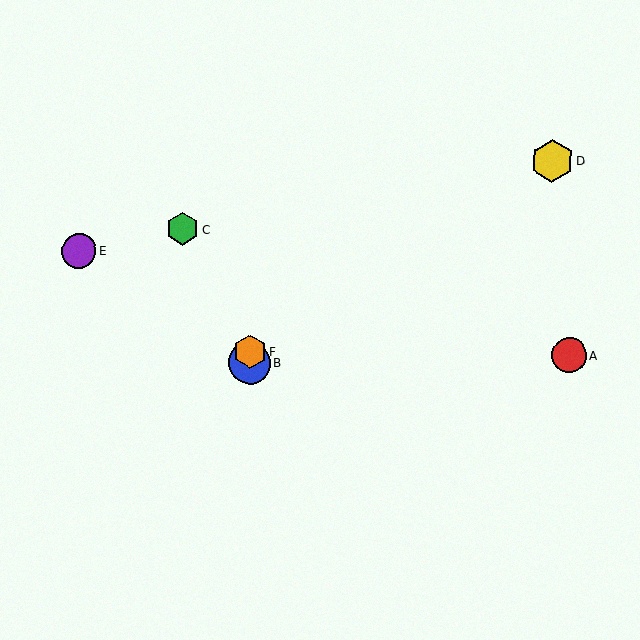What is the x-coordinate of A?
Object A is at x≈569.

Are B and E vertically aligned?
No, B is at x≈250 and E is at x≈79.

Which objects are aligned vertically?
Objects B, F are aligned vertically.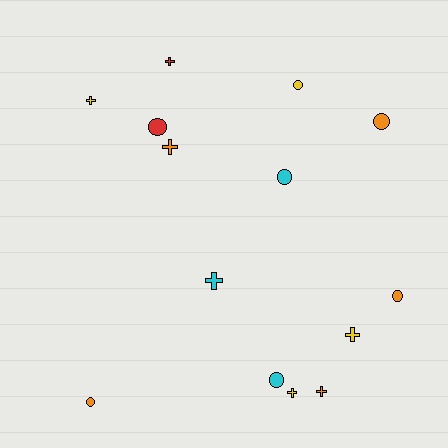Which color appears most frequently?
Orange, with 5 objects.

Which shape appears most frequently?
Cross, with 7 objects.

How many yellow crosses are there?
There are 3 yellow crosses.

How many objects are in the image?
There are 14 objects.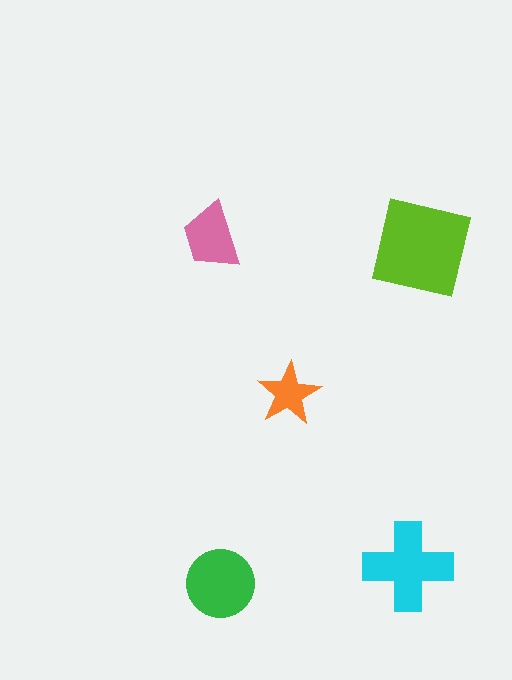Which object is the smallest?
The orange star.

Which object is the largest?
The lime square.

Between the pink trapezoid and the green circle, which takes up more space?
The green circle.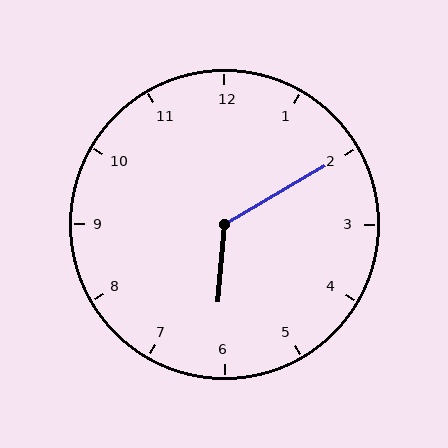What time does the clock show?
6:10.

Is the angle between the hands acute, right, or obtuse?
It is obtuse.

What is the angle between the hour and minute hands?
Approximately 125 degrees.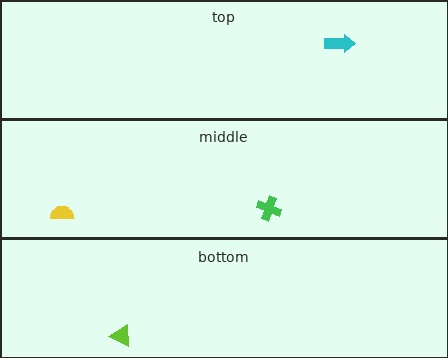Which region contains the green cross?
The middle region.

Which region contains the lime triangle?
The bottom region.